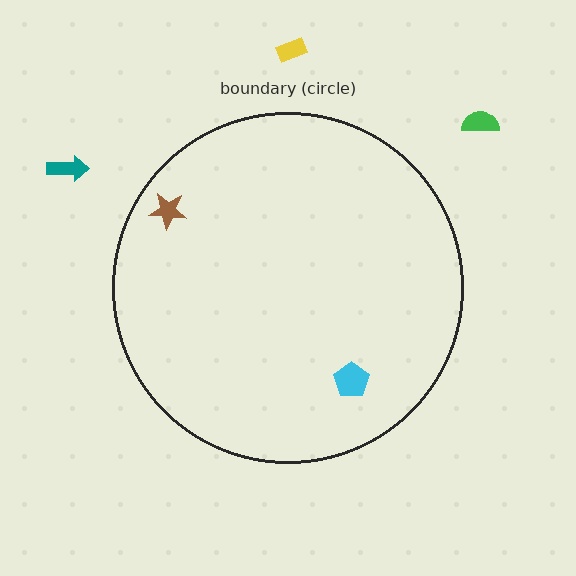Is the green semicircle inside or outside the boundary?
Outside.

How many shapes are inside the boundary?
2 inside, 3 outside.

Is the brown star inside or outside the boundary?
Inside.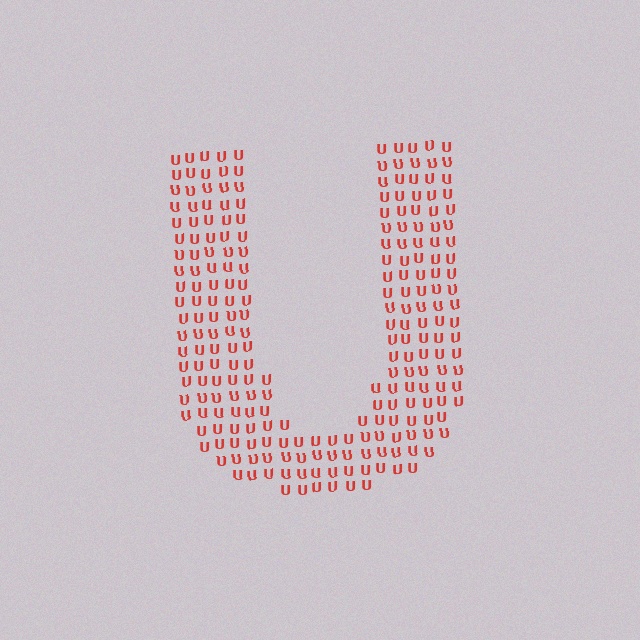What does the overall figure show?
The overall figure shows the letter U.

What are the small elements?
The small elements are letter U's.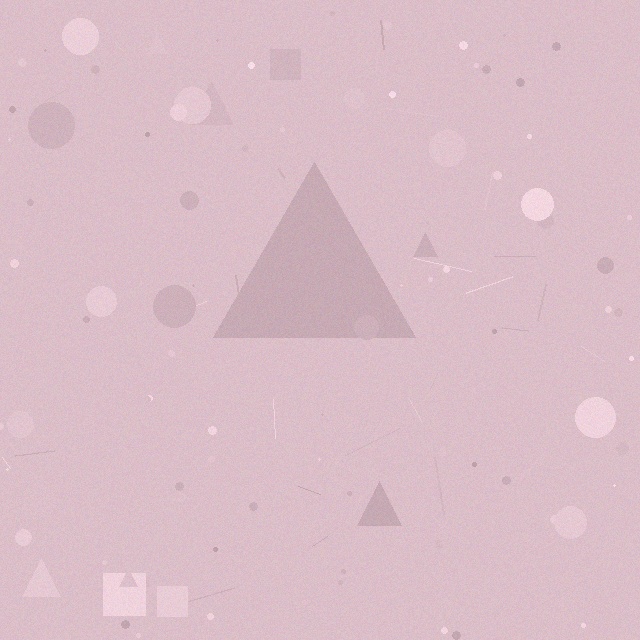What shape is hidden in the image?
A triangle is hidden in the image.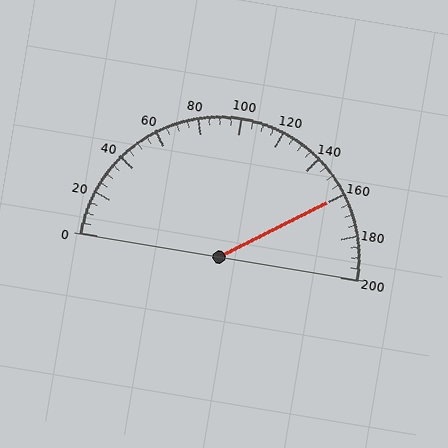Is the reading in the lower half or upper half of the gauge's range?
The reading is in the upper half of the range (0 to 200).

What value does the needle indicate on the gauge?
The needle indicates approximately 160.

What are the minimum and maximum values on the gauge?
The gauge ranges from 0 to 200.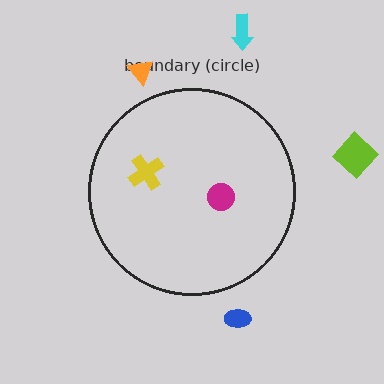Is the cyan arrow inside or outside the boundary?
Outside.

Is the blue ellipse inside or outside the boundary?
Outside.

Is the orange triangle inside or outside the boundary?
Outside.